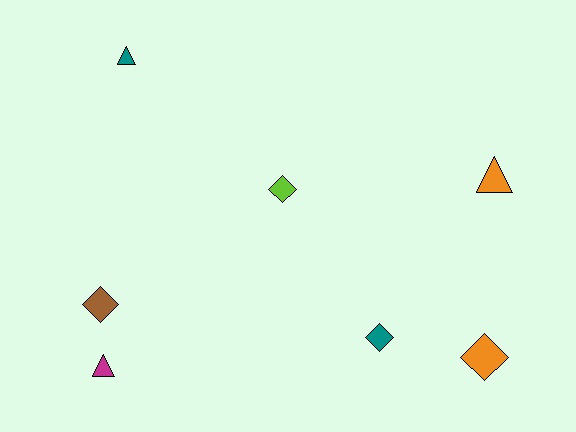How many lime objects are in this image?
There is 1 lime object.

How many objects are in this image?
There are 7 objects.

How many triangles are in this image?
There are 3 triangles.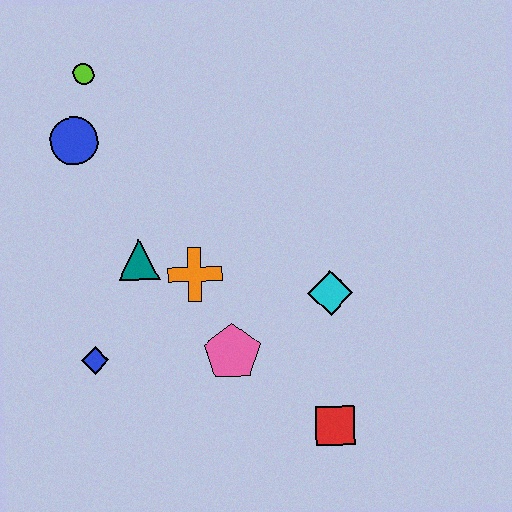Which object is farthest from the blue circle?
The red square is farthest from the blue circle.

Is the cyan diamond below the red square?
No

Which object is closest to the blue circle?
The lime circle is closest to the blue circle.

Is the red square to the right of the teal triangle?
Yes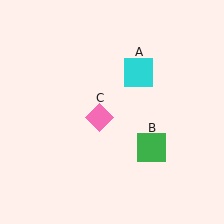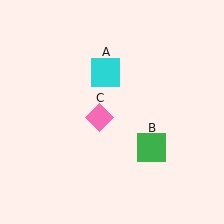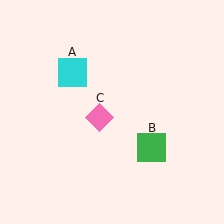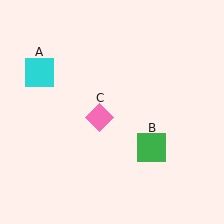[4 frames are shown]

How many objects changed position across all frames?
1 object changed position: cyan square (object A).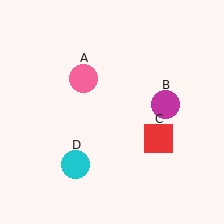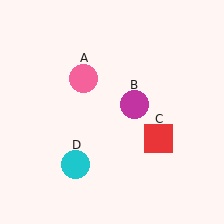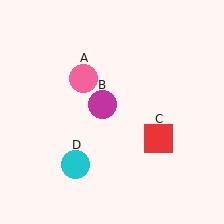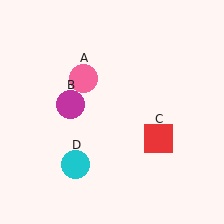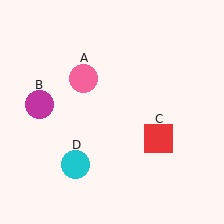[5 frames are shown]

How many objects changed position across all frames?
1 object changed position: magenta circle (object B).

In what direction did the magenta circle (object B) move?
The magenta circle (object B) moved left.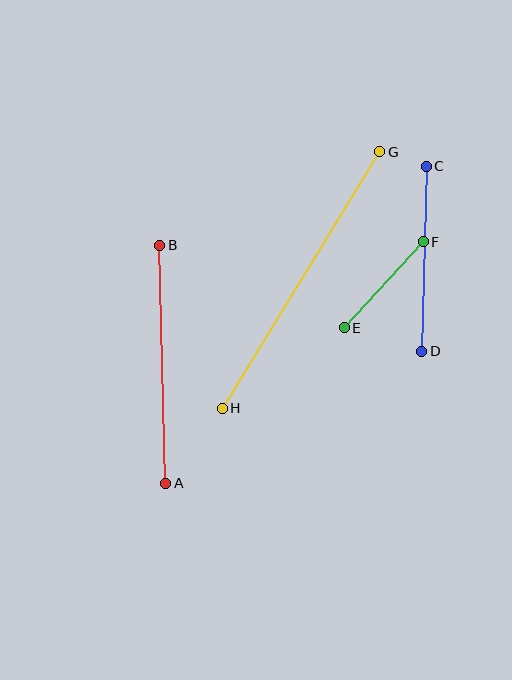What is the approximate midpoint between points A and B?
The midpoint is at approximately (163, 364) pixels.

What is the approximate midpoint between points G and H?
The midpoint is at approximately (301, 280) pixels.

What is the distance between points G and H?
The distance is approximately 301 pixels.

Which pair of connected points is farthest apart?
Points G and H are farthest apart.